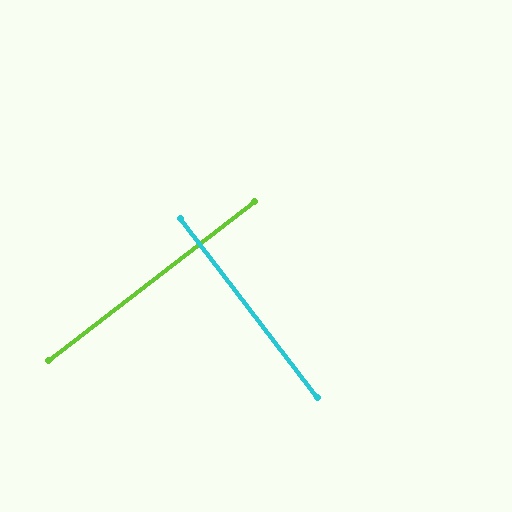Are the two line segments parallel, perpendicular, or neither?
Perpendicular — they meet at approximately 90°.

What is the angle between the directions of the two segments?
Approximately 90 degrees.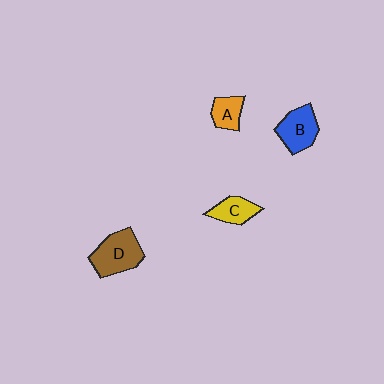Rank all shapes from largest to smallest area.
From largest to smallest: D (brown), B (blue), C (yellow), A (orange).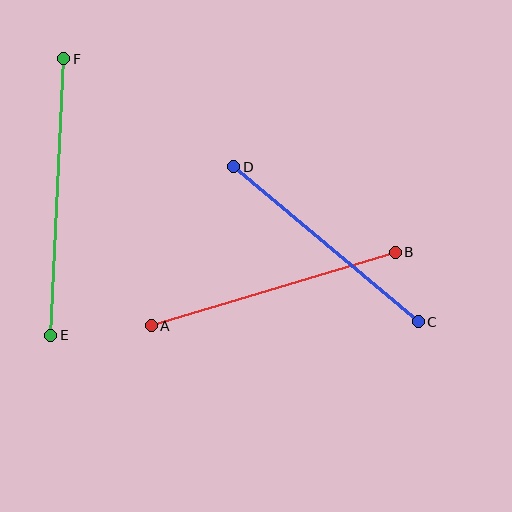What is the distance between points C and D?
The distance is approximately 241 pixels.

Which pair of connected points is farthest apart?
Points E and F are farthest apart.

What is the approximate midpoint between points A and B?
The midpoint is at approximately (273, 289) pixels.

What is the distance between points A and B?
The distance is approximately 255 pixels.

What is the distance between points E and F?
The distance is approximately 277 pixels.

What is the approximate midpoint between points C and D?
The midpoint is at approximately (326, 244) pixels.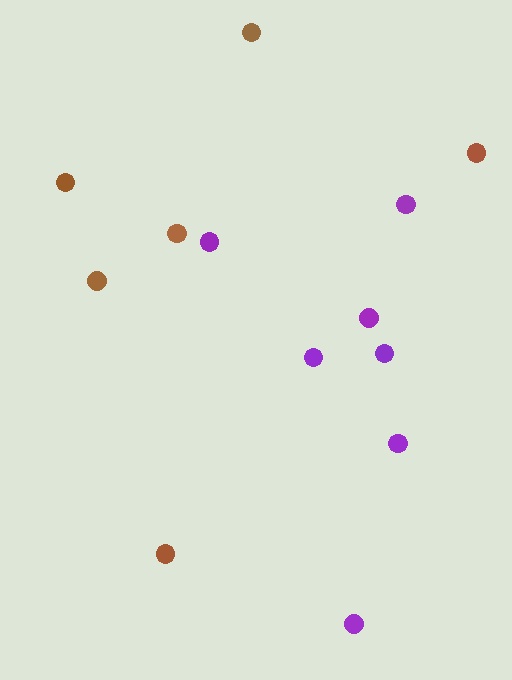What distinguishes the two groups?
There are 2 groups: one group of brown circles (6) and one group of purple circles (7).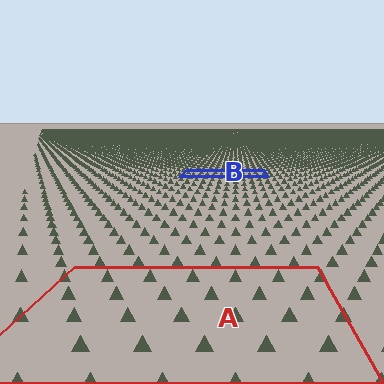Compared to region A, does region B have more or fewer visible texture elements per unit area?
Region B has more texture elements per unit area — they are packed more densely because it is farther away.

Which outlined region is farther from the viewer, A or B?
Region B is farther from the viewer — the texture elements inside it appear smaller and more densely packed.